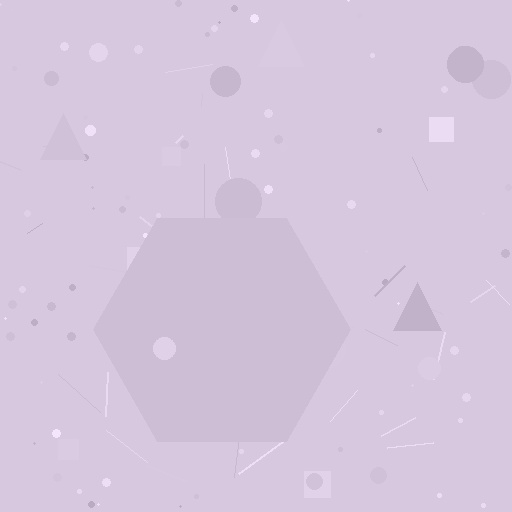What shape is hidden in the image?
A hexagon is hidden in the image.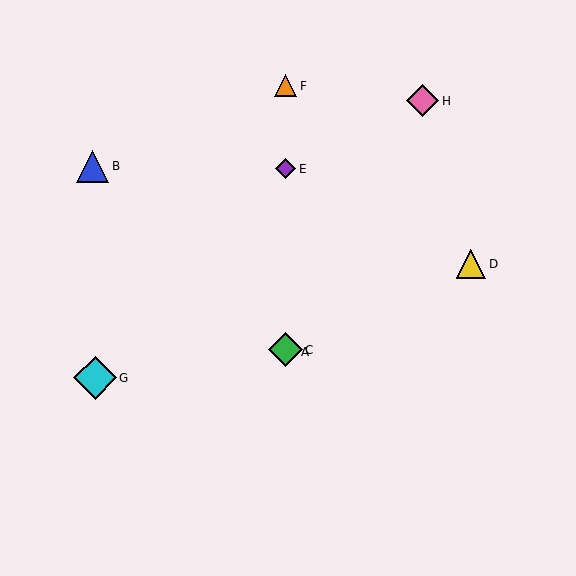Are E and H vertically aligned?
No, E is at x≈286 and H is at x≈423.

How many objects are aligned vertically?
4 objects (A, C, E, F) are aligned vertically.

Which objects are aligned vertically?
Objects A, C, E, F are aligned vertically.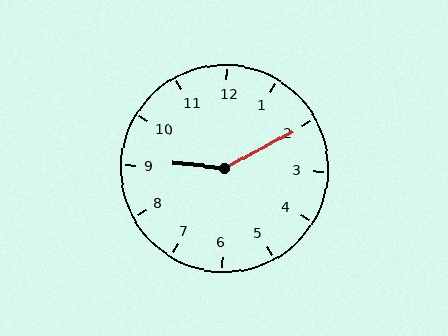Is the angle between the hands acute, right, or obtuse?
It is obtuse.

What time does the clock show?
9:10.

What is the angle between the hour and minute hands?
Approximately 145 degrees.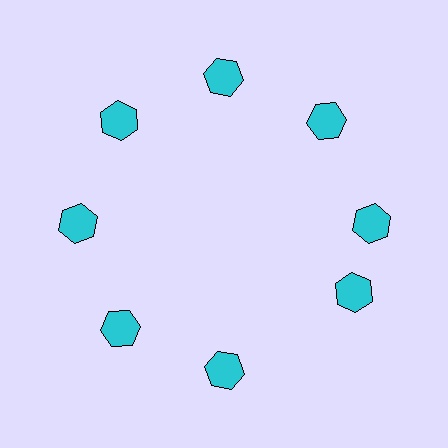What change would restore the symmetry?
The symmetry would be restored by rotating it back into even spacing with its neighbors so that all 8 hexagons sit at equal angles and equal distance from the center.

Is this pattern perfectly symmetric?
No. The 8 cyan hexagons are arranged in a ring, but one element near the 4 o'clock position is rotated out of alignment along the ring, breaking the 8-fold rotational symmetry.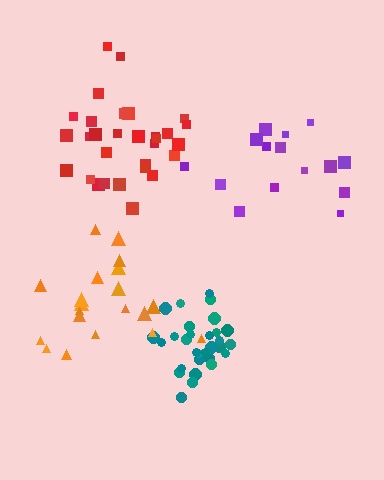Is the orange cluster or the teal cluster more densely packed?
Teal.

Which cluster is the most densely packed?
Teal.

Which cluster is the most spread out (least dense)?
Orange.